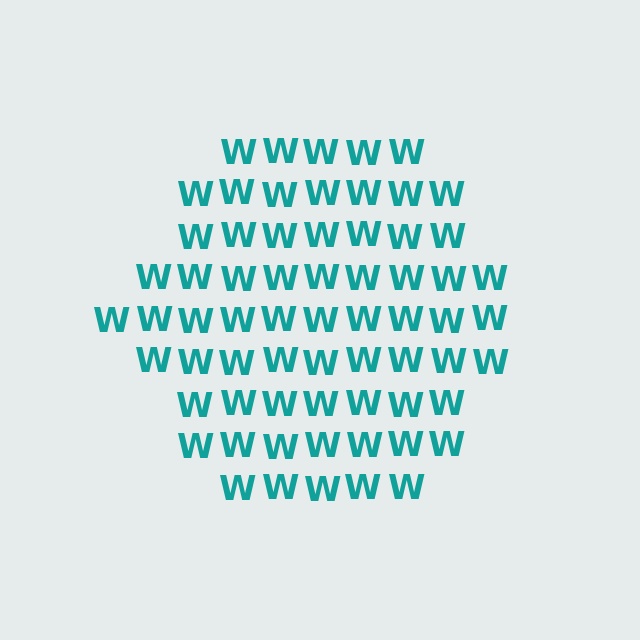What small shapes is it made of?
It is made of small letter W's.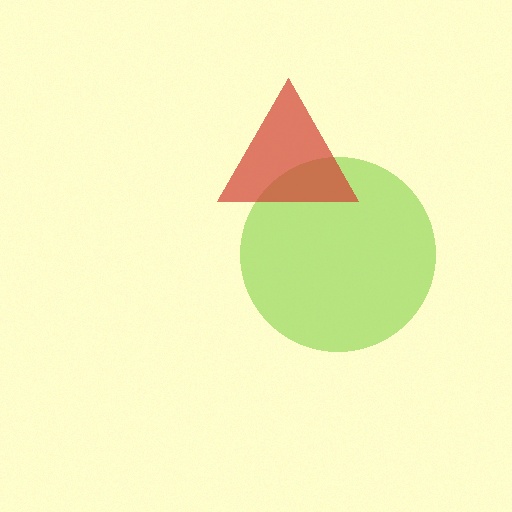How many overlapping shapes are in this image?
There are 2 overlapping shapes in the image.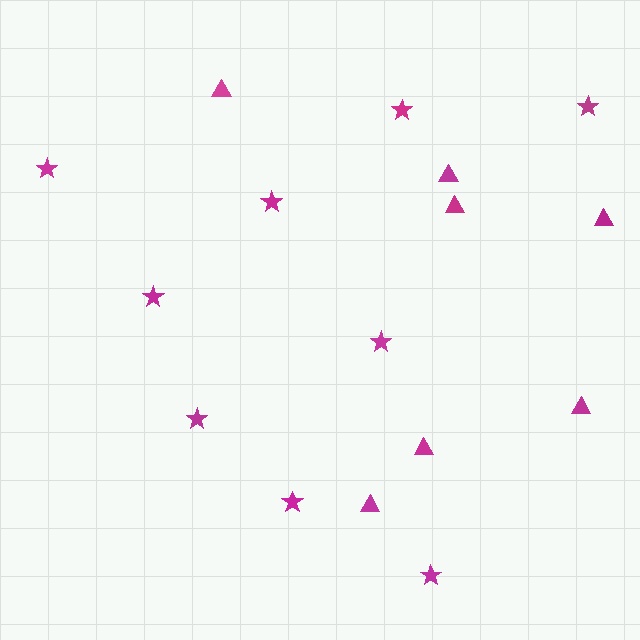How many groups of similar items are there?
There are 2 groups: one group of stars (9) and one group of triangles (7).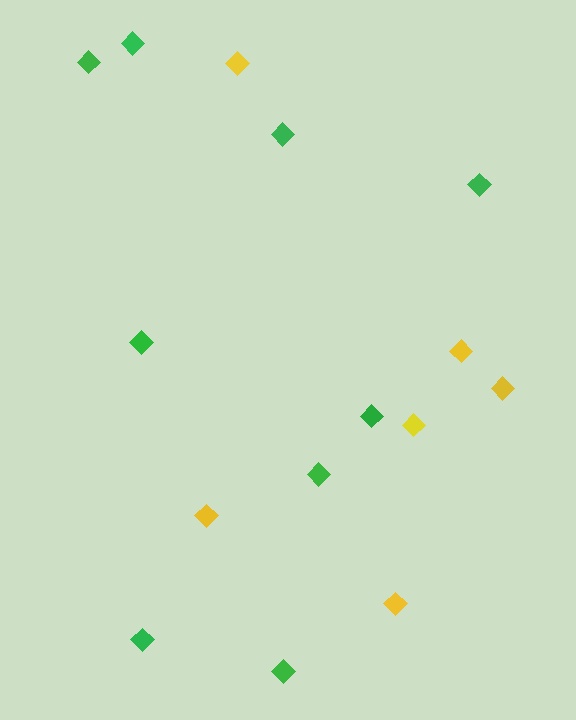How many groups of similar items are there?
There are 2 groups: one group of yellow diamonds (6) and one group of green diamonds (9).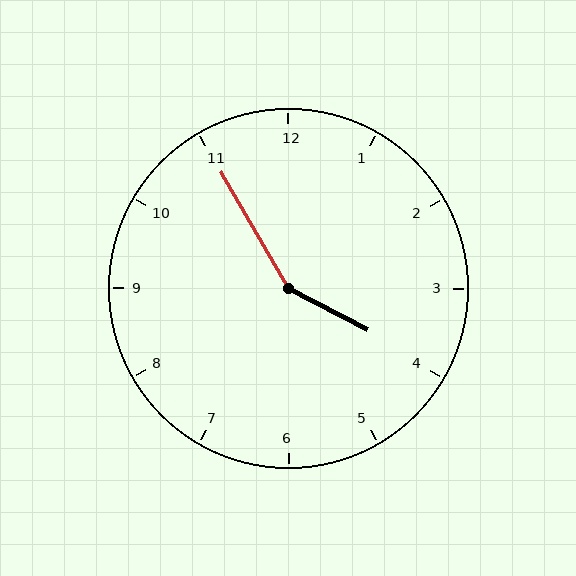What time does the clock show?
3:55.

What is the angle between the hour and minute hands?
Approximately 148 degrees.